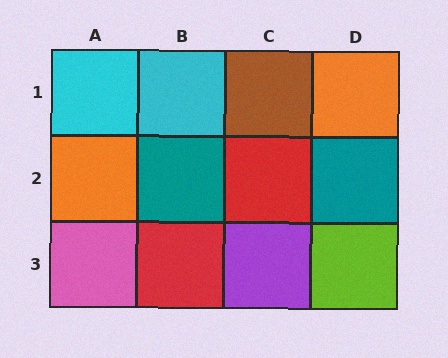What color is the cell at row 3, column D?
Lime.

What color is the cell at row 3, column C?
Purple.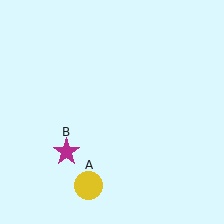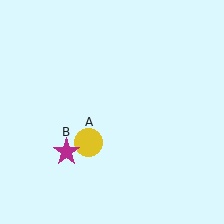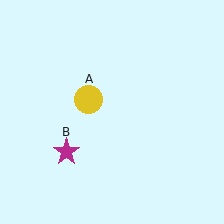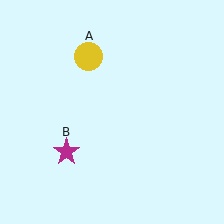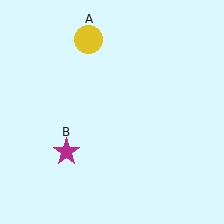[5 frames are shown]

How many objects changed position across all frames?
1 object changed position: yellow circle (object A).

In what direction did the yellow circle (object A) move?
The yellow circle (object A) moved up.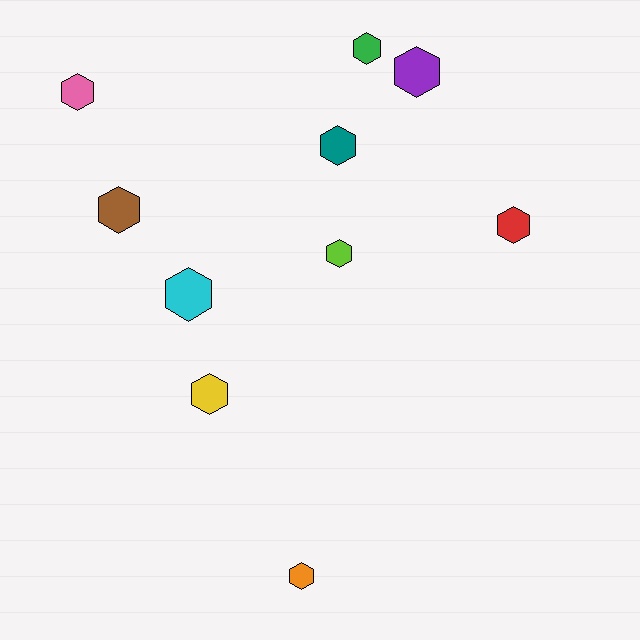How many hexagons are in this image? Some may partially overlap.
There are 10 hexagons.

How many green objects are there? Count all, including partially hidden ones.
There is 1 green object.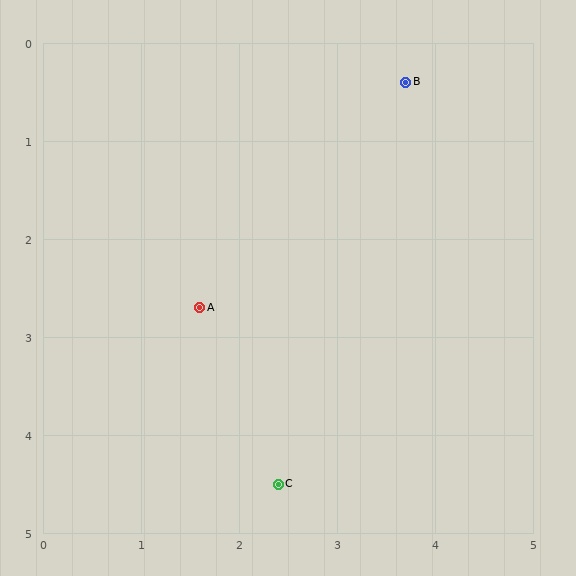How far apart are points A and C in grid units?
Points A and C are about 2.0 grid units apart.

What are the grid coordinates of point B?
Point B is at approximately (3.7, 0.4).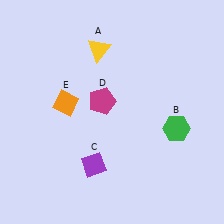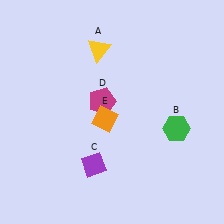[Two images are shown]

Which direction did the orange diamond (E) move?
The orange diamond (E) moved right.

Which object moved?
The orange diamond (E) moved right.